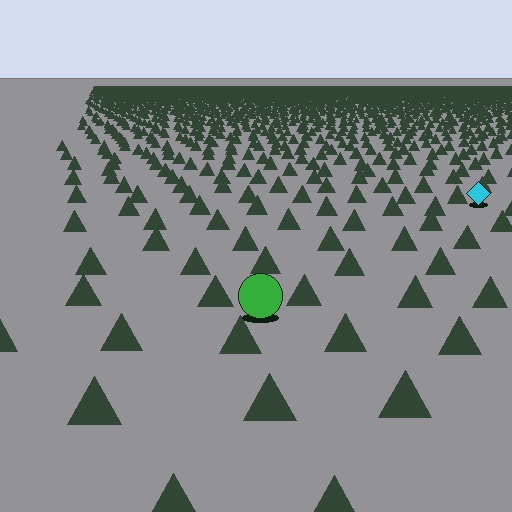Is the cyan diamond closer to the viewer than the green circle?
No. The green circle is closer — you can tell from the texture gradient: the ground texture is coarser near it.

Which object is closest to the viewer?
The green circle is closest. The texture marks near it are larger and more spread out.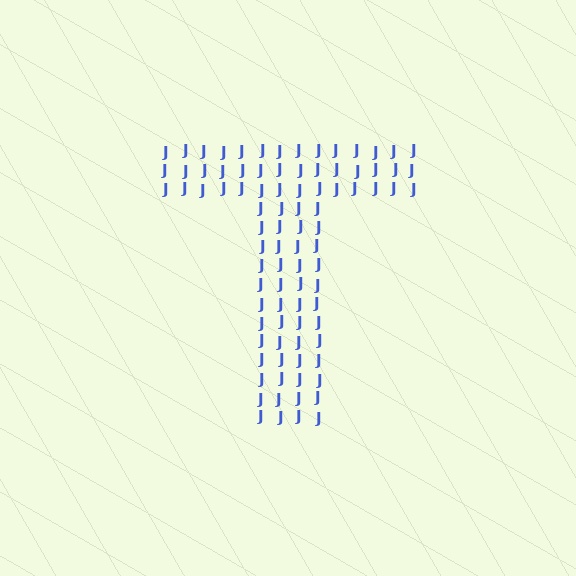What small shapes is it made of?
It is made of small letter J's.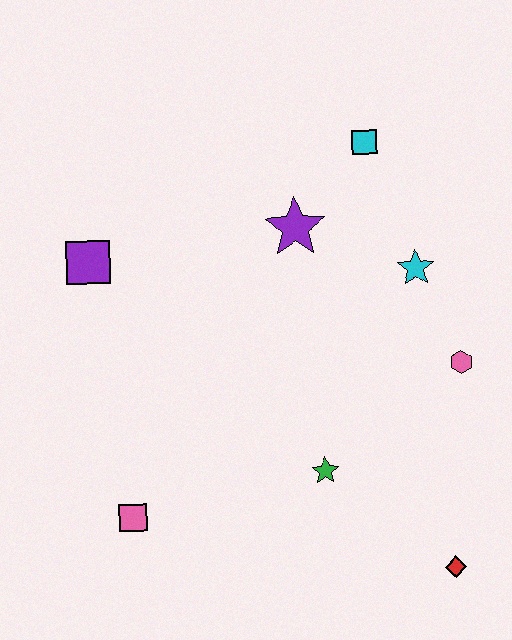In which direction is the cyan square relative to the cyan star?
The cyan square is above the cyan star.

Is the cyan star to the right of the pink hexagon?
No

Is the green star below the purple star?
Yes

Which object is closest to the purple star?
The cyan square is closest to the purple star.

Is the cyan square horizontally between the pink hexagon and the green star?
Yes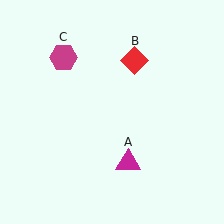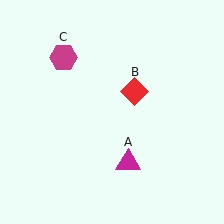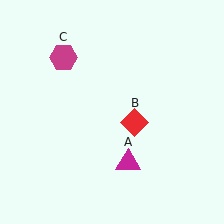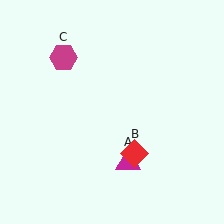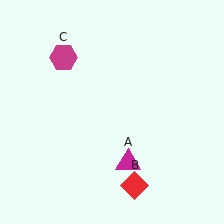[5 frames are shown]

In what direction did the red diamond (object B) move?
The red diamond (object B) moved down.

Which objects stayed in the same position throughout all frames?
Magenta triangle (object A) and magenta hexagon (object C) remained stationary.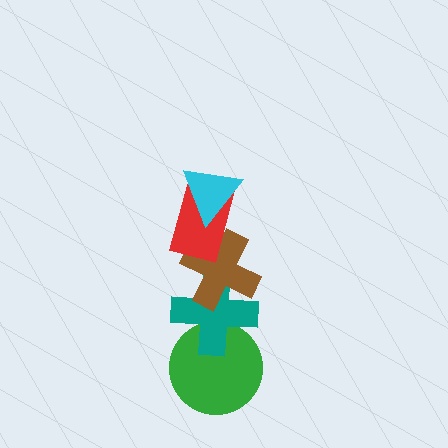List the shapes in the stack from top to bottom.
From top to bottom: the cyan triangle, the red rectangle, the brown cross, the teal cross, the green circle.